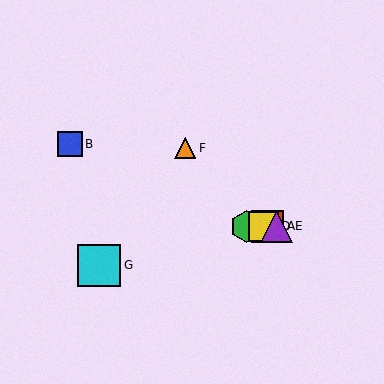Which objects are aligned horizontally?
Objects A, C, D, E are aligned horizontally.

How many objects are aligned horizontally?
4 objects (A, C, D, E) are aligned horizontally.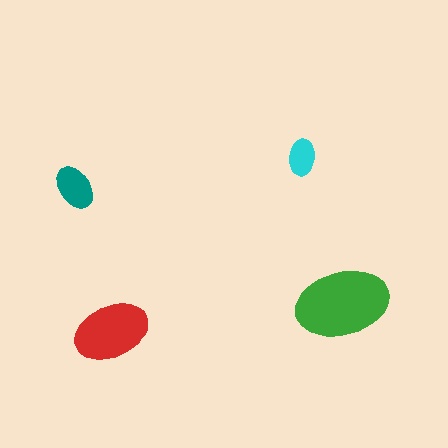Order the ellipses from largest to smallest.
the green one, the red one, the teal one, the cyan one.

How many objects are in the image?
There are 4 objects in the image.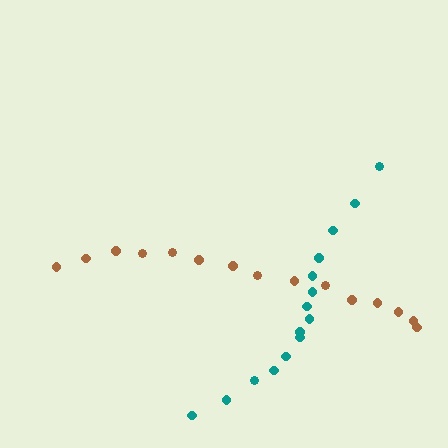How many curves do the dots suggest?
There are 2 distinct paths.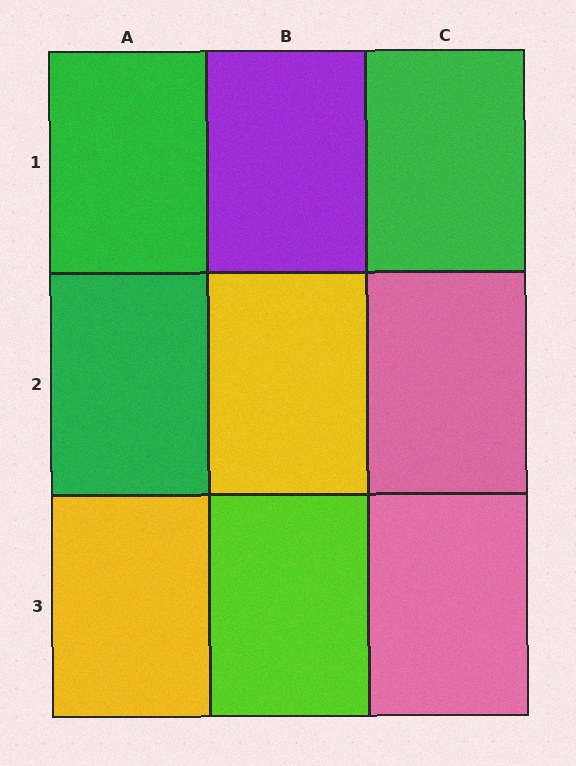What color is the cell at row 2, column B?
Yellow.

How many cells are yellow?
2 cells are yellow.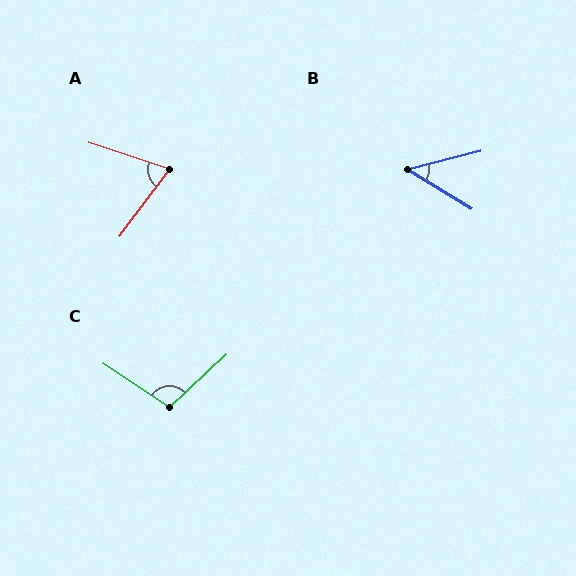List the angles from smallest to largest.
B (45°), A (71°), C (104°).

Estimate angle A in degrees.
Approximately 71 degrees.